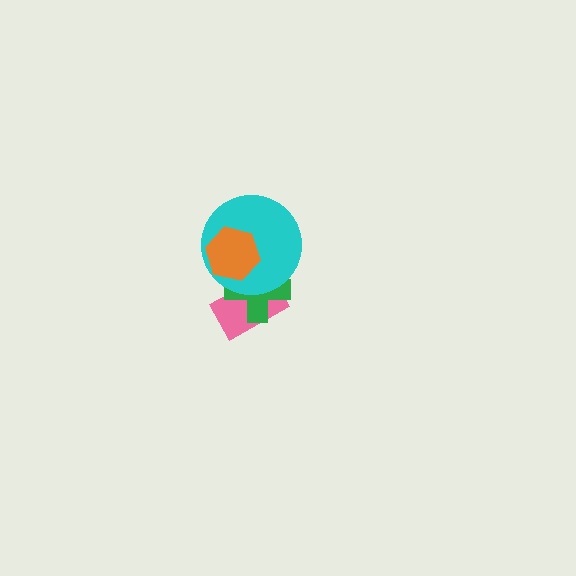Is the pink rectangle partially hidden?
Yes, it is partially covered by another shape.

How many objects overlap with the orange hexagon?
3 objects overlap with the orange hexagon.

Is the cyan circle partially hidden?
Yes, it is partially covered by another shape.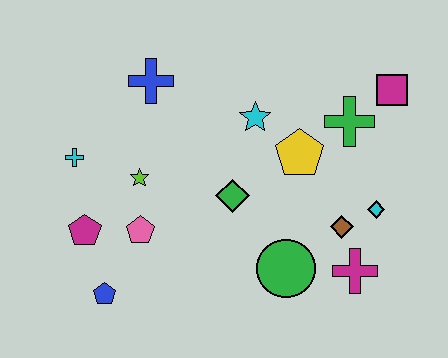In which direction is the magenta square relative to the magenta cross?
The magenta square is above the magenta cross.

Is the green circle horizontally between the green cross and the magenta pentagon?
Yes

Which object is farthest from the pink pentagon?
The magenta square is farthest from the pink pentagon.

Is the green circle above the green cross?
No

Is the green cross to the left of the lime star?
No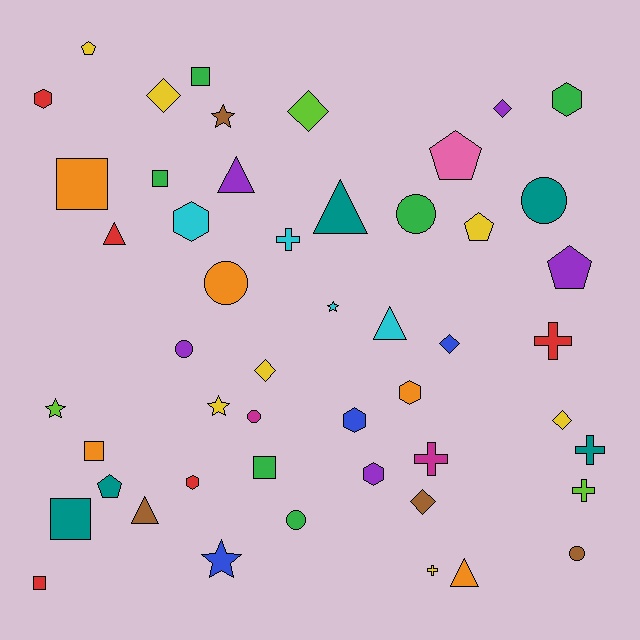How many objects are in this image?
There are 50 objects.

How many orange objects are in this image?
There are 5 orange objects.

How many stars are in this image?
There are 5 stars.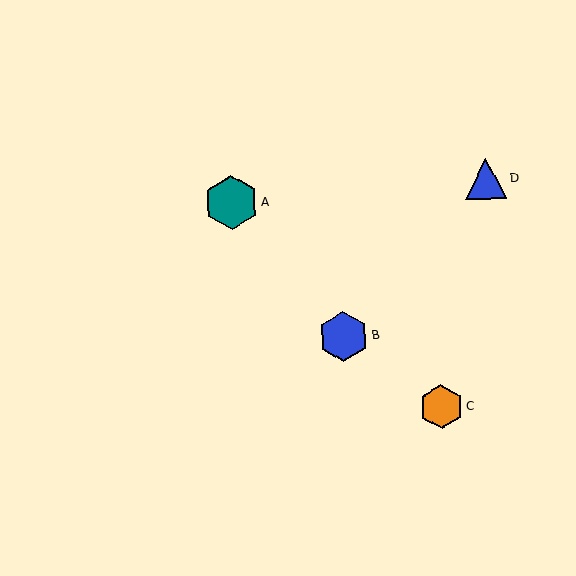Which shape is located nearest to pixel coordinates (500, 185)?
The blue triangle (labeled D) at (486, 179) is nearest to that location.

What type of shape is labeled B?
Shape B is a blue hexagon.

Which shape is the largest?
The teal hexagon (labeled A) is the largest.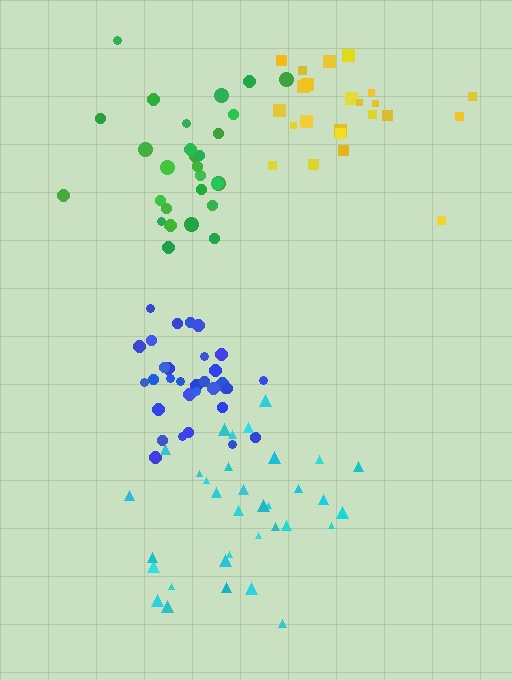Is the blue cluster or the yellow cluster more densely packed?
Blue.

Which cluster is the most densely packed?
Blue.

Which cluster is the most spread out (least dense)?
Green.